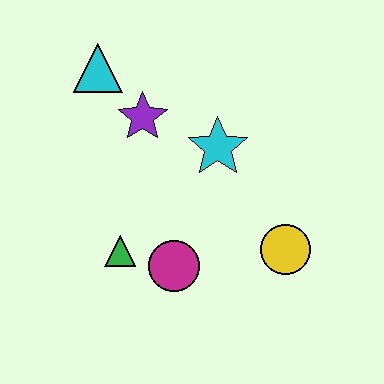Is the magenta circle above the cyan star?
No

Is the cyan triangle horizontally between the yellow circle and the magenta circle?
No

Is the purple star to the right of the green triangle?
Yes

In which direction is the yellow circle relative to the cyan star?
The yellow circle is below the cyan star.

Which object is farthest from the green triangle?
The cyan triangle is farthest from the green triangle.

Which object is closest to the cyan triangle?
The purple star is closest to the cyan triangle.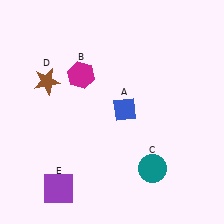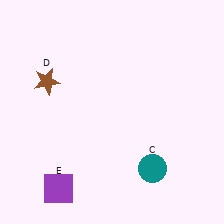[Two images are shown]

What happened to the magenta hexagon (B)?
The magenta hexagon (B) was removed in Image 2. It was in the top-left area of Image 1.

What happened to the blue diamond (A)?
The blue diamond (A) was removed in Image 2. It was in the top-right area of Image 1.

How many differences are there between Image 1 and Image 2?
There are 2 differences between the two images.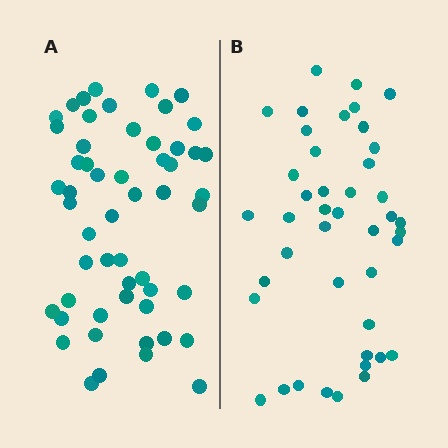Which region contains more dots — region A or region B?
Region A (the left region) has more dots.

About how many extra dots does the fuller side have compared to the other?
Region A has roughly 12 or so more dots than region B.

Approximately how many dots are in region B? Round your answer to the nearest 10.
About 40 dots. (The exact count is 43, which rounds to 40.)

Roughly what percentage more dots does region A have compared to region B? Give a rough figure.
About 25% more.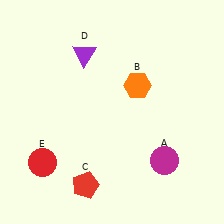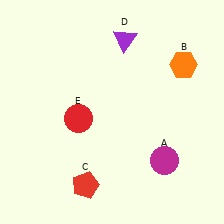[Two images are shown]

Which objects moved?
The objects that moved are: the orange hexagon (B), the purple triangle (D), the red circle (E).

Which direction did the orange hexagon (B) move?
The orange hexagon (B) moved right.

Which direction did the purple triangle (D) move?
The purple triangle (D) moved right.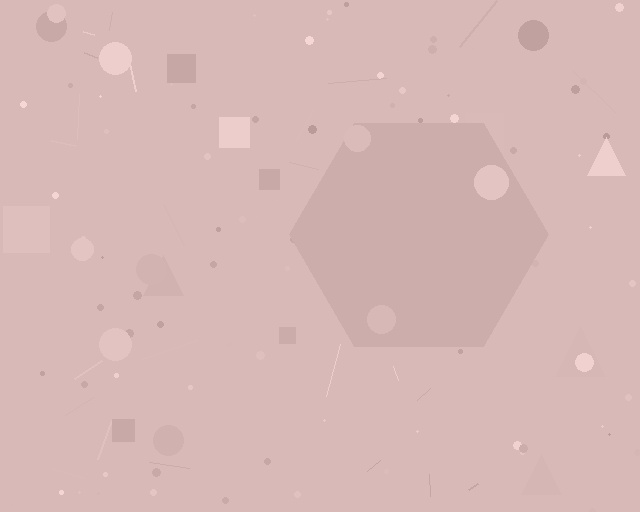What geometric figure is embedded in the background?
A hexagon is embedded in the background.